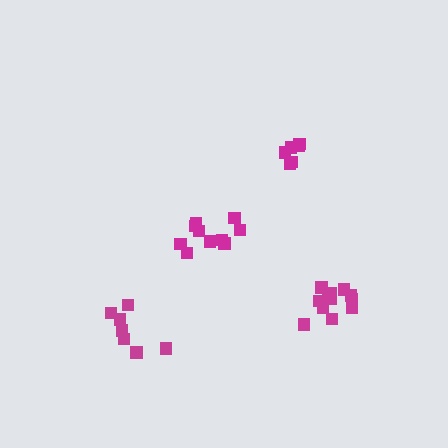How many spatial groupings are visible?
There are 4 spatial groupings.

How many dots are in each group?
Group 1: 10 dots, Group 2: 12 dots, Group 3: 7 dots, Group 4: 6 dots (35 total).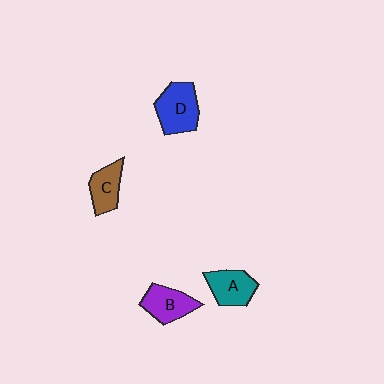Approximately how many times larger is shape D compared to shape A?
Approximately 1.2 times.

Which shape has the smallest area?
Shape C (brown).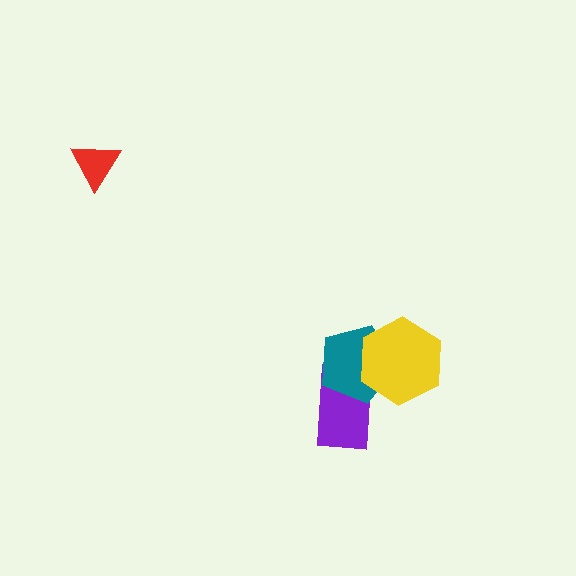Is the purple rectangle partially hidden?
Yes, it is partially covered by another shape.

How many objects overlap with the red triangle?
0 objects overlap with the red triangle.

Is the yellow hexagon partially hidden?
No, no other shape covers it.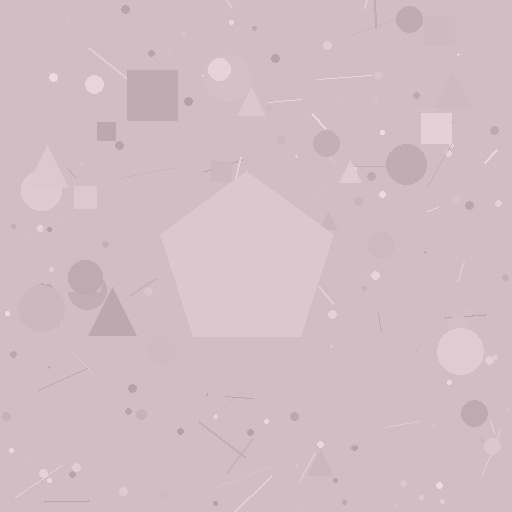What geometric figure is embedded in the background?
A pentagon is embedded in the background.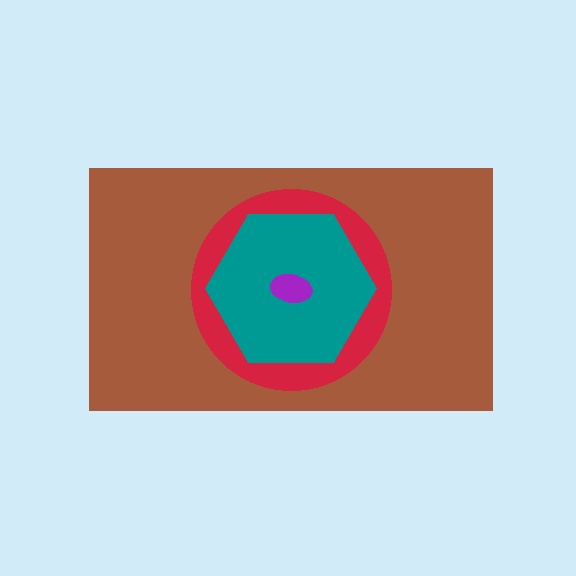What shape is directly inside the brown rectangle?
The red circle.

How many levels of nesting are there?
4.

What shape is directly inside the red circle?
The teal hexagon.